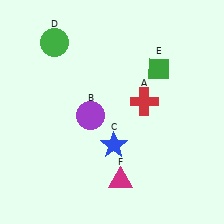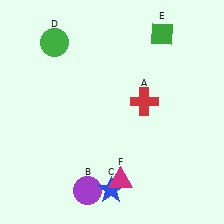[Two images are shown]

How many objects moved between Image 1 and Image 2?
3 objects moved between the two images.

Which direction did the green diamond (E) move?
The green diamond (E) moved up.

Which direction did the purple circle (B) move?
The purple circle (B) moved down.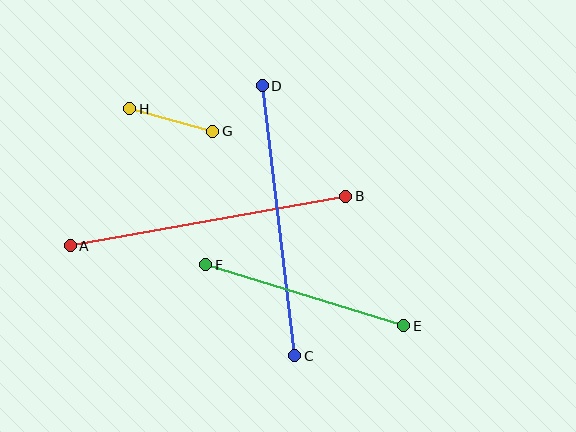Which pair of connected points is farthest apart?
Points A and B are farthest apart.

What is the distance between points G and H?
The distance is approximately 86 pixels.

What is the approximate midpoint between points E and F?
The midpoint is at approximately (305, 295) pixels.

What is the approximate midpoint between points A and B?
The midpoint is at approximately (208, 221) pixels.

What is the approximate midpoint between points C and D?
The midpoint is at approximately (278, 221) pixels.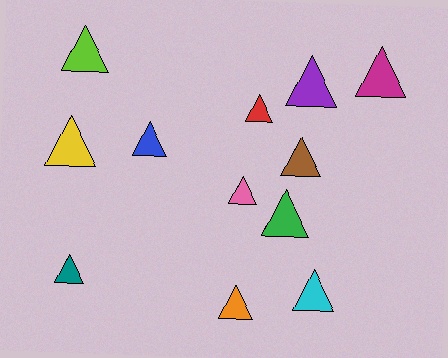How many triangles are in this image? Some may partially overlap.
There are 12 triangles.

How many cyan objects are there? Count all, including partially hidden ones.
There is 1 cyan object.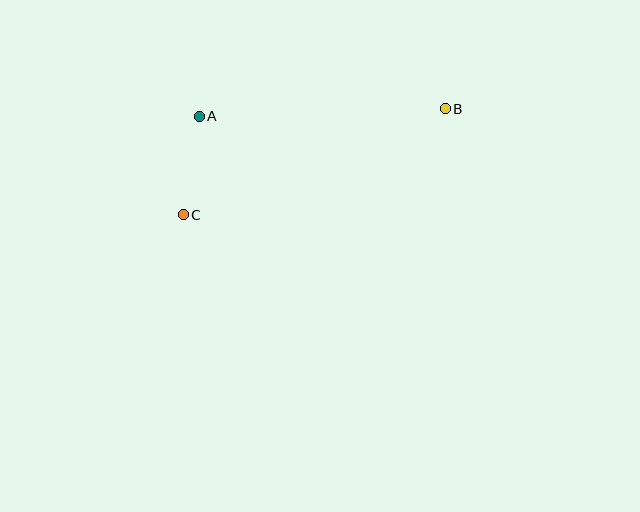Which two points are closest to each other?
Points A and C are closest to each other.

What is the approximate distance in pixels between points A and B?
The distance between A and B is approximately 246 pixels.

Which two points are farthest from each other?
Points B and C are farthest from each other.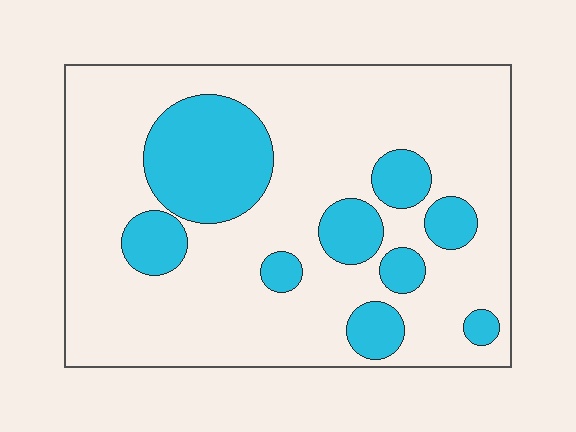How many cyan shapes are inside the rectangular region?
9.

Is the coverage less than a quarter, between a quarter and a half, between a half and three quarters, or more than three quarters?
Less than a quarter.